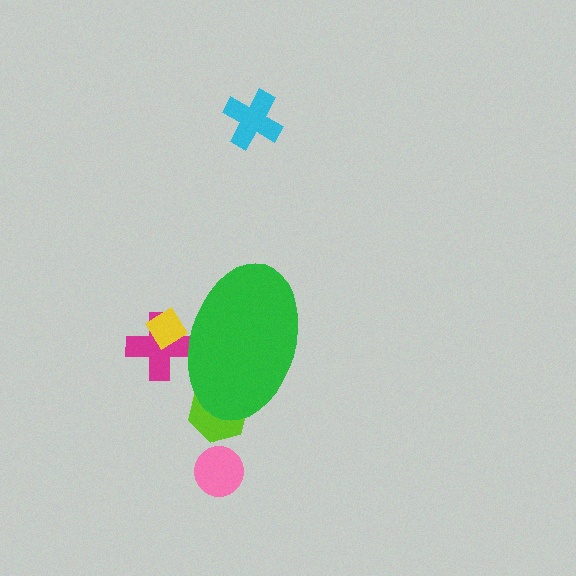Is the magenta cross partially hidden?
Yes, the magenta cross is partially hidden behind the green ellipse.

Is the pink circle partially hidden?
No, the pink circle is fully visible.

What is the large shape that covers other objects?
A green ellipse.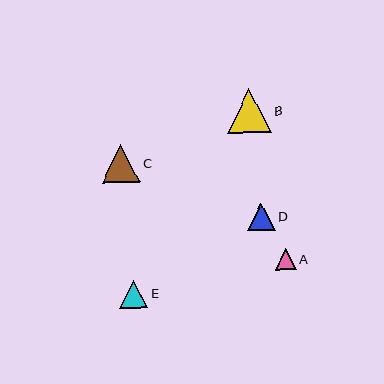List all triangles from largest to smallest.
From largest to smallest: B, C, E, D, A.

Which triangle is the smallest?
Triangle A is the smallest with a size of approximately 20 pixels.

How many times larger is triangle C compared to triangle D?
Triangle C is approximately 1.4 times the size of triangle D.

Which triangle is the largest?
Triangle B is the largest with a size of approximately 44 pixels.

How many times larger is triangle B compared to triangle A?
Triangle B is approximately 2.2 times the size of triangle A.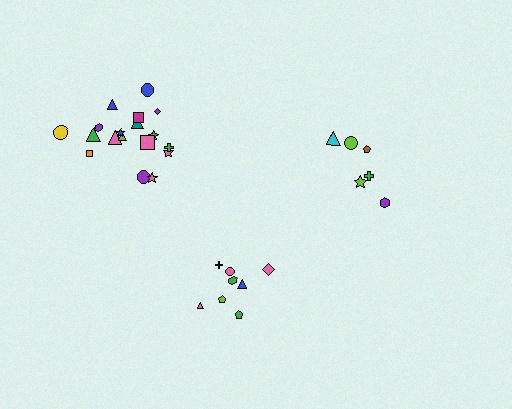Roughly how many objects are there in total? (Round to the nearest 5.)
Roughly 30 objects in total.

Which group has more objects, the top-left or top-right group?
The top-left group.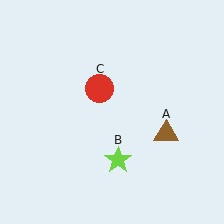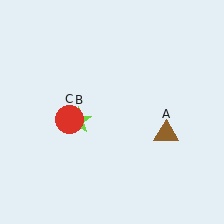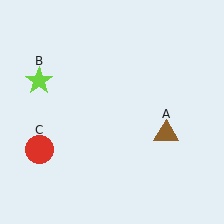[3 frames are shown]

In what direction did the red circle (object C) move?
The red circle (object C) moved down and to the left.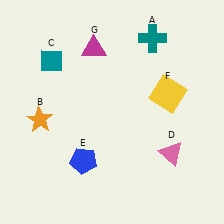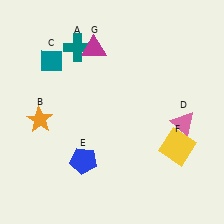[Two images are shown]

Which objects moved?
The objects that moved are: the teal cross (A), the pink triangle (D), the yellow square (F).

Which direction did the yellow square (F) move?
The yellow square (F) moved down.